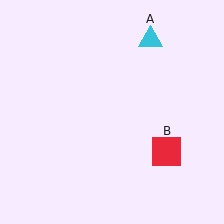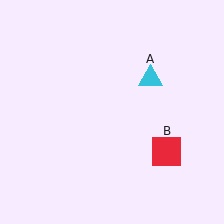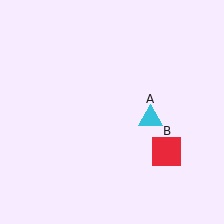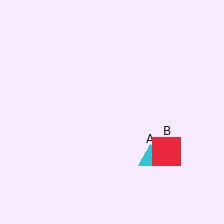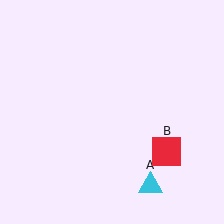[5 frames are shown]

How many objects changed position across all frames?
1 object changed position: cyan triangle (object A).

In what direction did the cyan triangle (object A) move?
The cyan triangle (object A) moved down.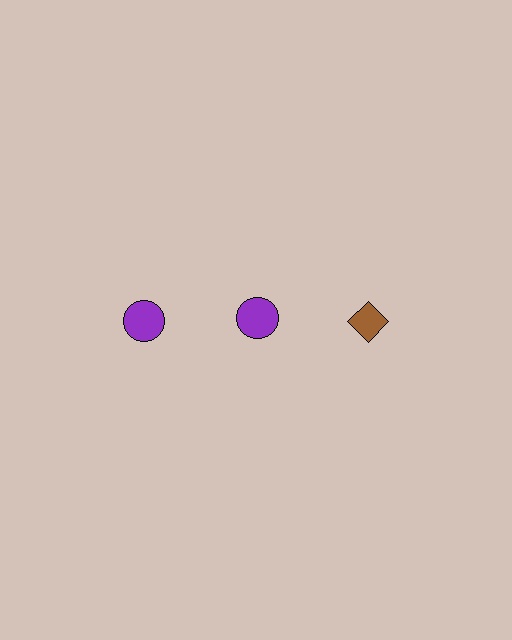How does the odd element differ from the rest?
It differs in both color (brown instead of purple) and shape (diamond instead of circle).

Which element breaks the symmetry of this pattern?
The brown diamond in the top row, center column breaks the symmetry. All other shapes are purple circles.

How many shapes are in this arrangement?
There are 3 shapes arranged in a grid pattern.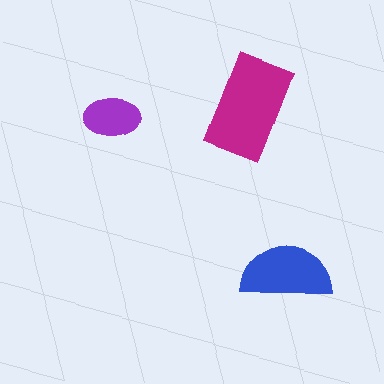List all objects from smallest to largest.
The purple ellipse, the blue semicircle, the magenta rectangle.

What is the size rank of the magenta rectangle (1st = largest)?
1st.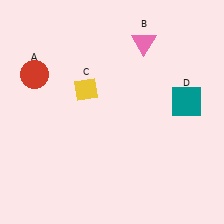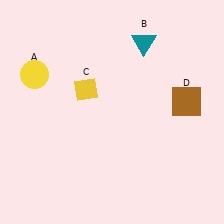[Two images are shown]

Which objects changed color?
A changed from red to yellow. B changed from pink to teal. D changed from teal to brown.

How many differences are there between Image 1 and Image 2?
There are 3 differences between the two images.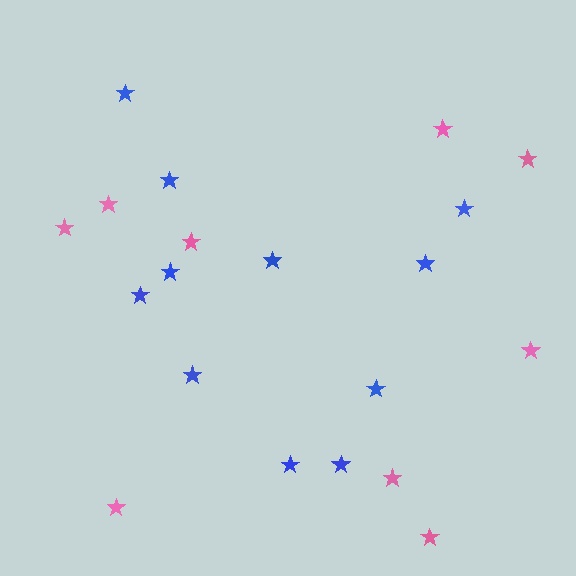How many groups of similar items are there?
There are 2 groups: one group of blue stars (11) and one group of pink stars (9).